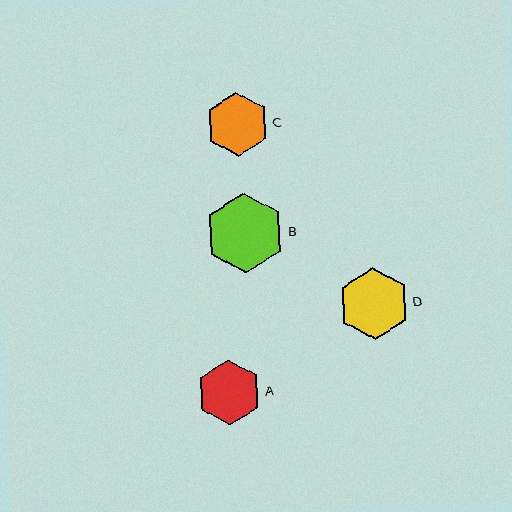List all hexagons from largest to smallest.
From largest to smallest: B, D, A, C.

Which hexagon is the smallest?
Hexagon C is the smallest with a size of approximately 64 pixels.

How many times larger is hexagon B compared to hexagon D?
Hexagon B is approximately 1.1 times the size of hexagon D.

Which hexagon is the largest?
Hexagon B is the largest with a size of approximately 80 pixels.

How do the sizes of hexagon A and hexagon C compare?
Hexagon A and hexagon C are approximately the same size.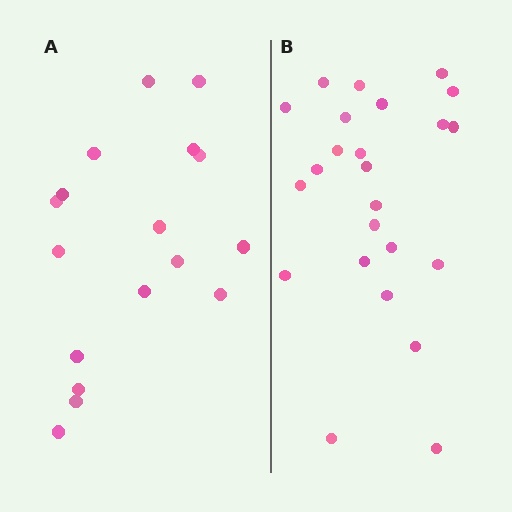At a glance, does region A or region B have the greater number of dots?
Region B (the right region) has more dots.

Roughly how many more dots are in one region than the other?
Region B has roughly 8 or so more dots than region A.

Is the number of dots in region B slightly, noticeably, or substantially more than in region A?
Region B has noticeably more, but not dramatically so. The ratio is roughly 1.4 to 1.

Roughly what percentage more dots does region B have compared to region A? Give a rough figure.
About 40% more.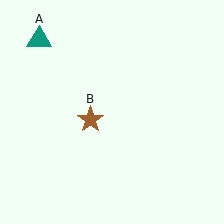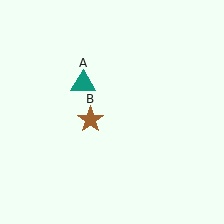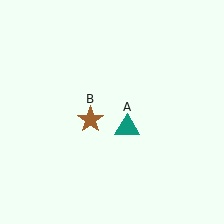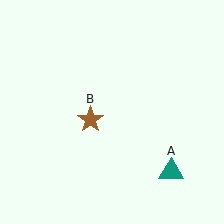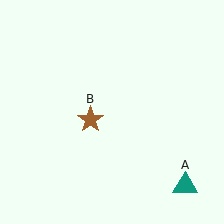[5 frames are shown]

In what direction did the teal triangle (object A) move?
The teal triangle (object A) moved down and to the right.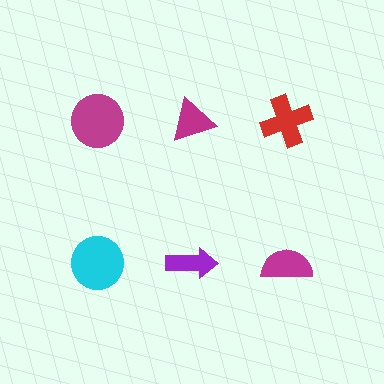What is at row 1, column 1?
A magenta circle.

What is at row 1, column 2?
A magenta triangle.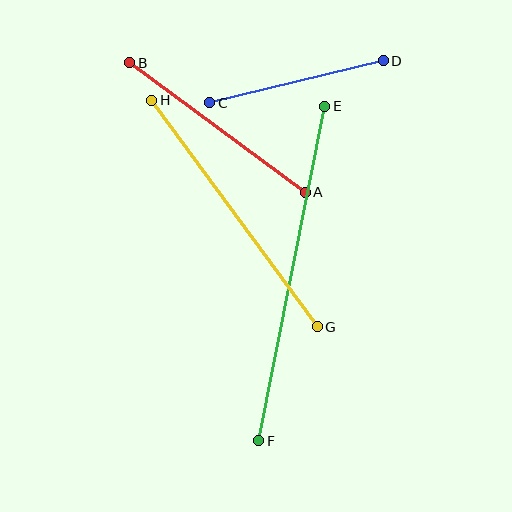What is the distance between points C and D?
The distance is approximately 179 pixels.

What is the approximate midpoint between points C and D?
The midpoint is at approximately (296, 82) pixels.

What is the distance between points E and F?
The distance is approximately 341 pixels.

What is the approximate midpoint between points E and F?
The midpoint is at approximately (292, 274) pixels.